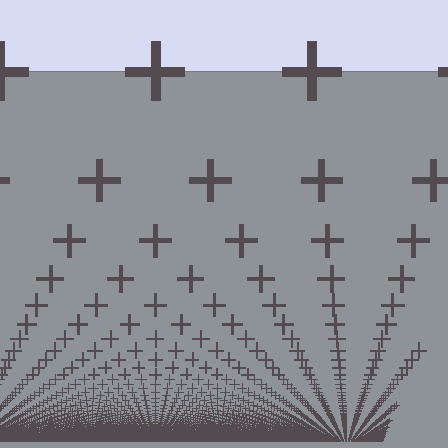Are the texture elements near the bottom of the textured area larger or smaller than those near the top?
Smaller. The gradient is inverted — elements near the bottom are smaller and denser.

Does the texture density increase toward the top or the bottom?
Density increases toward the bottom.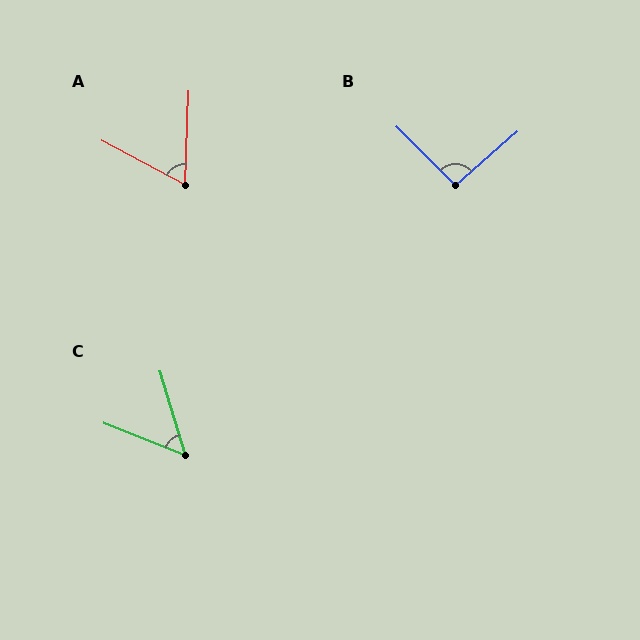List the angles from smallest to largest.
C (51°), A (64°), B (94°).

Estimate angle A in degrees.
Approximately 64 degrees.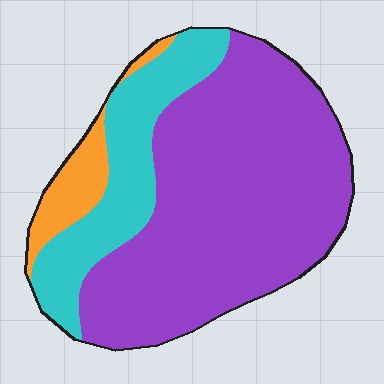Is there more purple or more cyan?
Purple.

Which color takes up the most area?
Purple, at roughly 70%.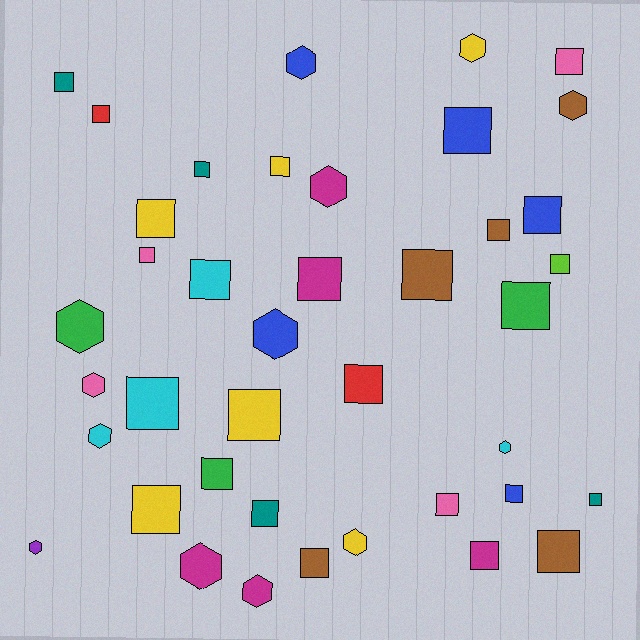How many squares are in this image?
There are 27 squares.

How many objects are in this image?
There are 40 objects.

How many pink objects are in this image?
There are 4 pink objects.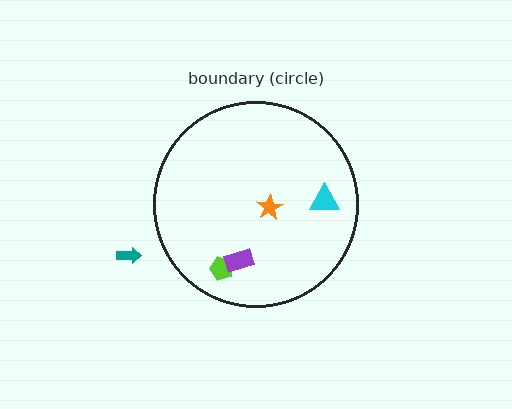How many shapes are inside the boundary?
4 inside, 1 outside.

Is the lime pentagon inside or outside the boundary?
Inside.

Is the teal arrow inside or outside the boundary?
Outside.